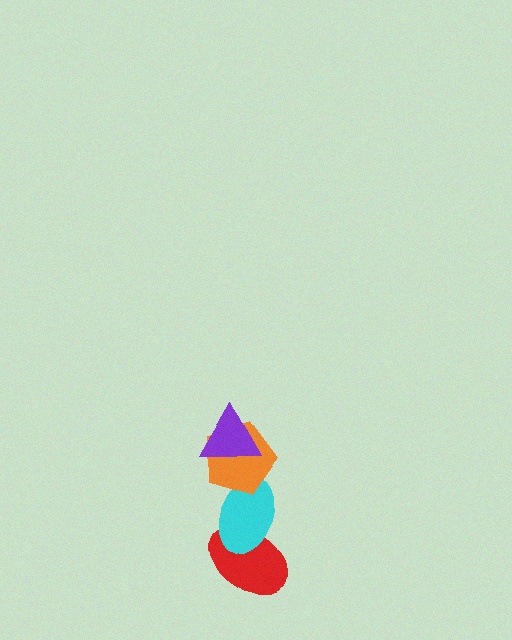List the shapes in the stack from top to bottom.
From top to bottom: the purple triangle, the orange pentagon, the cyan ellipse, the red ellipse.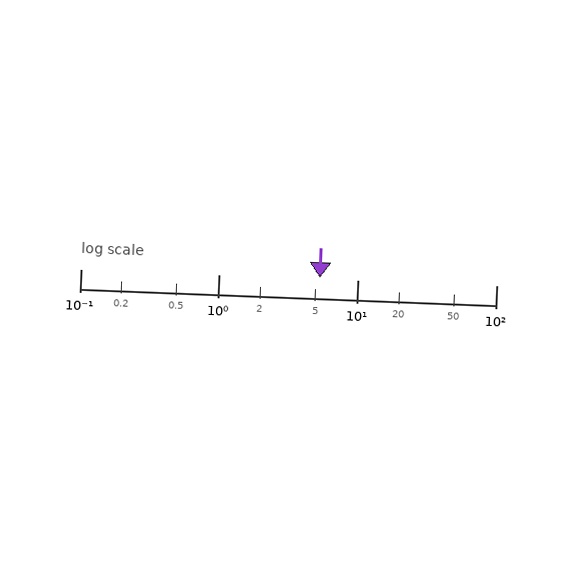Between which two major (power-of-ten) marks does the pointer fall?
The pointer is between 1 and 10.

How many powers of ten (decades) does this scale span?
The scale spans 3 decades, from 0.1 to 100.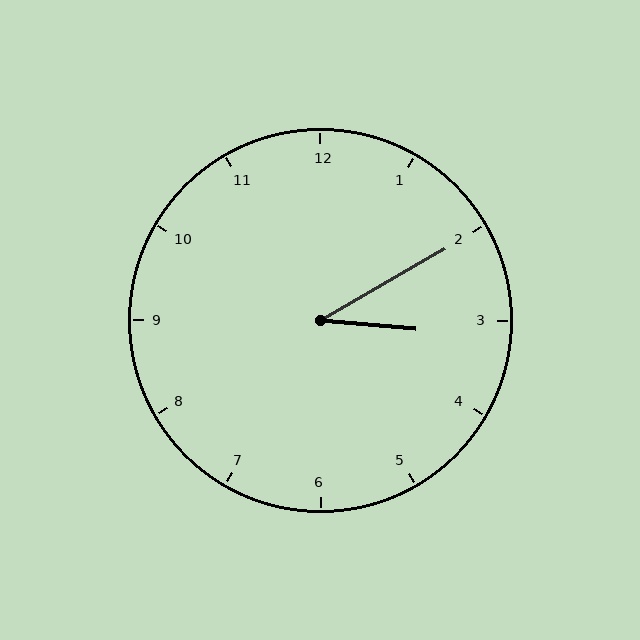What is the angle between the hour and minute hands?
Approximately 35 degrees.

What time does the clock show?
3:10.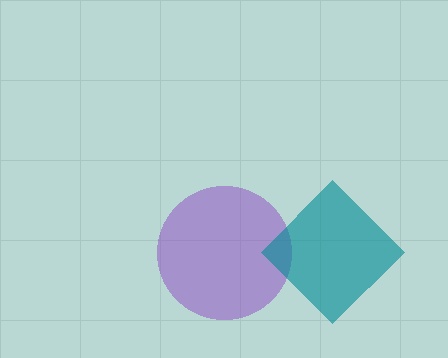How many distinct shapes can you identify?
There are 2 distinct shapes: a purple circle, a teal diamond.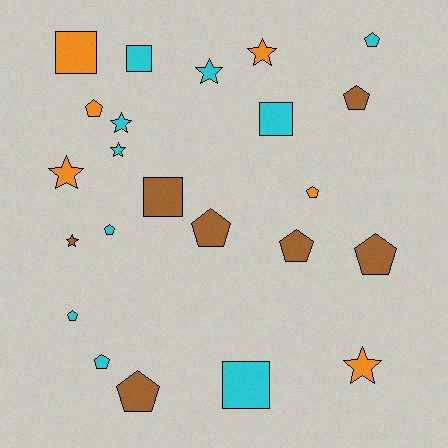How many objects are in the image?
There are 23 objects.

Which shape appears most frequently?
Pentagon, with 11 objects.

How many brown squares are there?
There is 1 brown square.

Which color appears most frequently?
Cyan, with 10 objects.